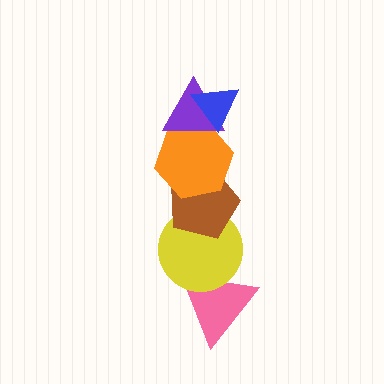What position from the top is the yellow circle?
The yellow circle is 5th from the top.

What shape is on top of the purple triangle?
The blue triangle is on top of the purple triangle.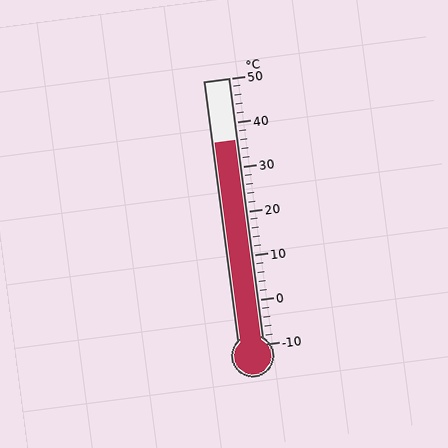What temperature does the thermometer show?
The thermometer shows approximately 36°C.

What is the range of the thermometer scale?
The thermometer scale ranges from -10°C to 50°C.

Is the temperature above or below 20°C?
The temperature is above 20°C.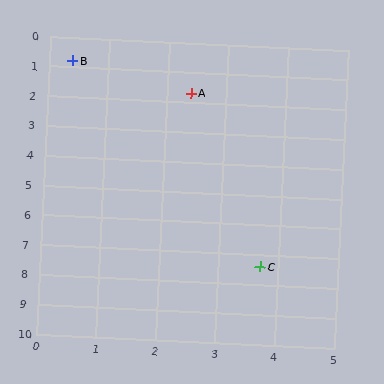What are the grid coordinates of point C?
Point C is at approximately (3.7, 7.4).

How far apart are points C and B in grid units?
Points C and B are about 7.4 grid units apart.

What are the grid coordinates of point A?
Point A is at approximately (2.4, 1.7).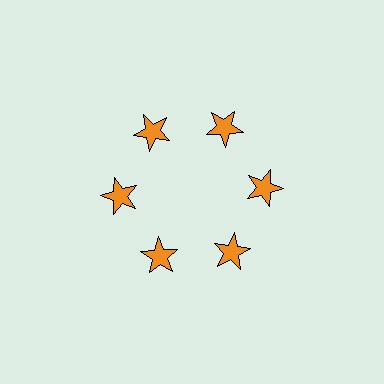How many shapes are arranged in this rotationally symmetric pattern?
There are 6 shapes, arranged in 6 groups of 1.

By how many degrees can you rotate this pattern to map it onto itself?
The pattern maps onto itself every 60 degrees of rotation.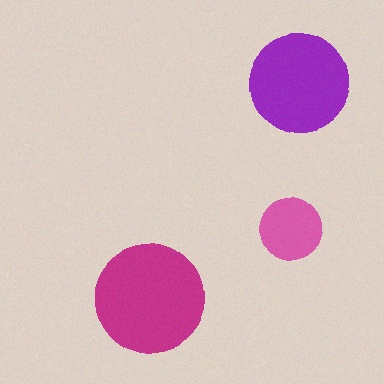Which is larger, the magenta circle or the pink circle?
The magenta one.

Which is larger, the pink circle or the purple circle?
The purple one.